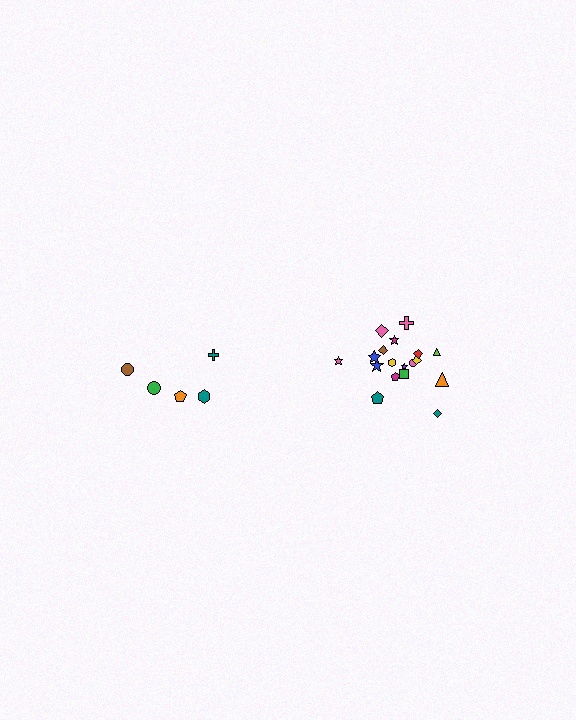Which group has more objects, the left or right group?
The right group.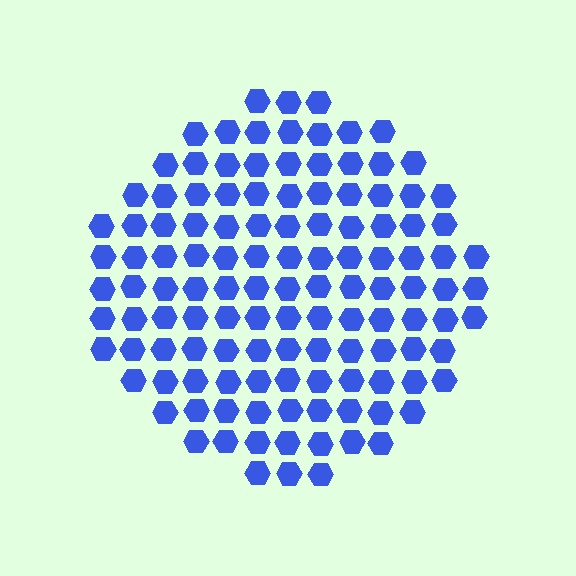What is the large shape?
The large shape is a circle.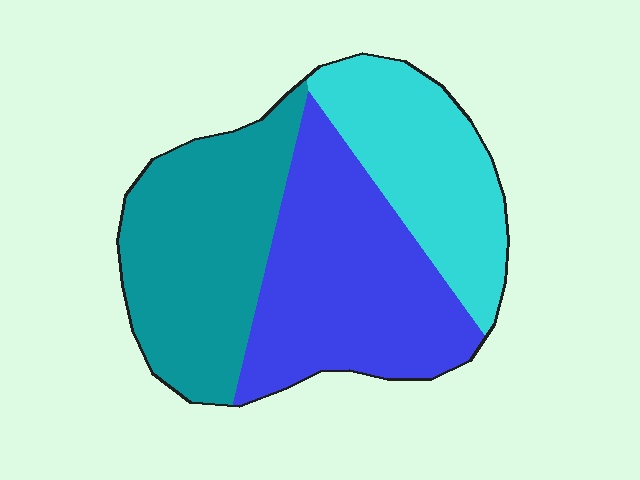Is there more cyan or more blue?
Blue.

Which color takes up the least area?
Cyan, at roughly 25%.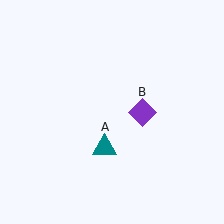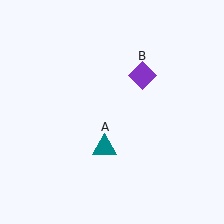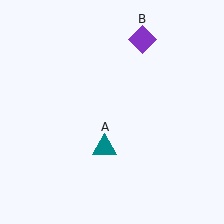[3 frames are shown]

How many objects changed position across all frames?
1 object changed position: purple diamond (object B).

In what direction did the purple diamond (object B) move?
The purple diamond (object B) moved up.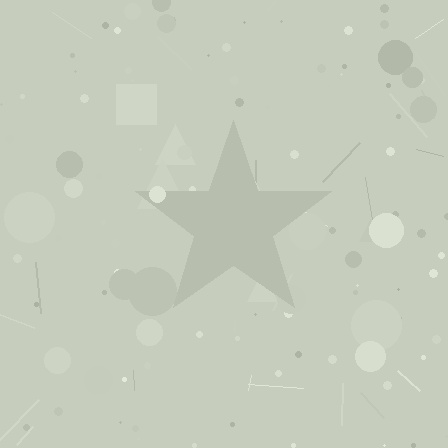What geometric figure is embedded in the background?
A star is embedded in the background.